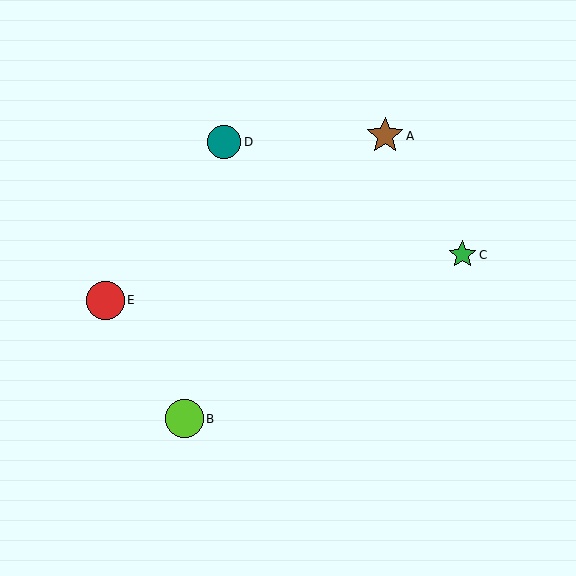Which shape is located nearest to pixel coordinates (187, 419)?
The lime circle (labeled B) at (185, 419) is nearest to that location.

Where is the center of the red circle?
The center of the red circle is at (106, 300).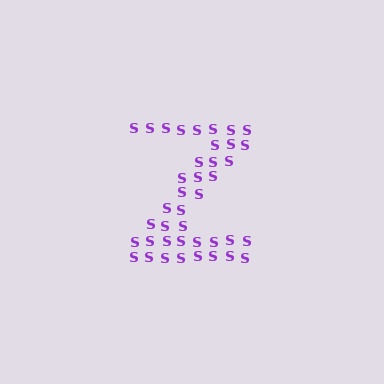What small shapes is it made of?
It is made of small letter S's.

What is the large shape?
The large shape is the letter Z.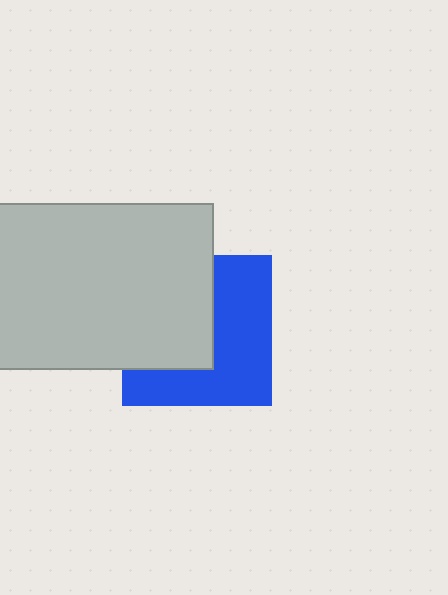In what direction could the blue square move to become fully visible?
The blue square could move right. That would shift it out from behind the light gray rectangle entirely.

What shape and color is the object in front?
The object in front is a light gray rectangle.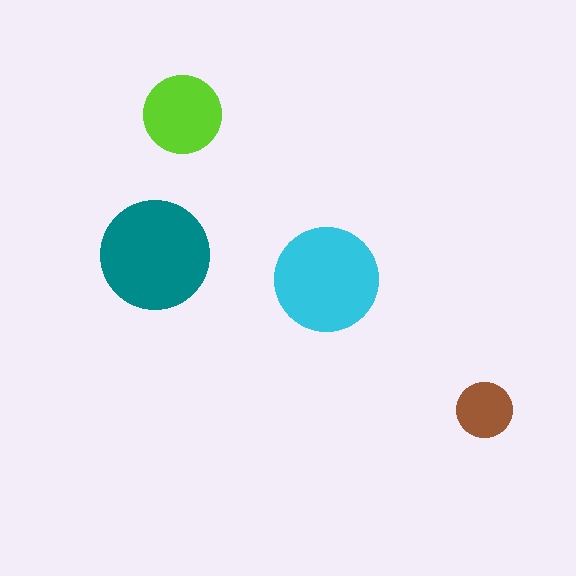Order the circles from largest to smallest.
the teal one, the cyan one, the lime one, the brown one.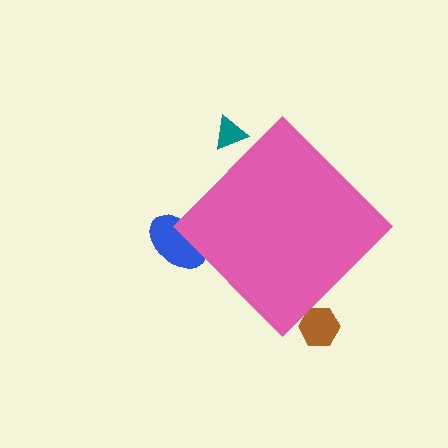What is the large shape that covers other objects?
A pink diamond.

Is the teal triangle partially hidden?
Yes, the teal triangle is partially hidden behind the pink diamond.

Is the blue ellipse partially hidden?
Yes, the blue ellipse is partially hidden behind the pink diamond.